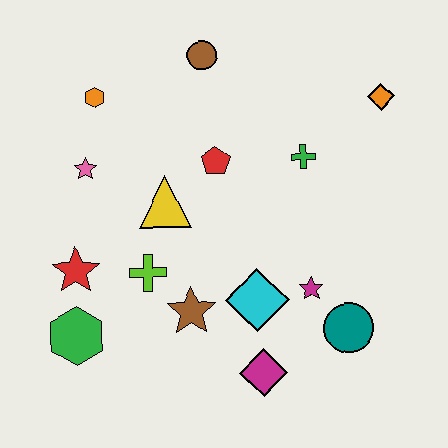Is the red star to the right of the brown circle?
No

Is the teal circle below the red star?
Yes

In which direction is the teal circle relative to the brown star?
The teal circle is to the right of the brown star.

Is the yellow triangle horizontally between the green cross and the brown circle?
No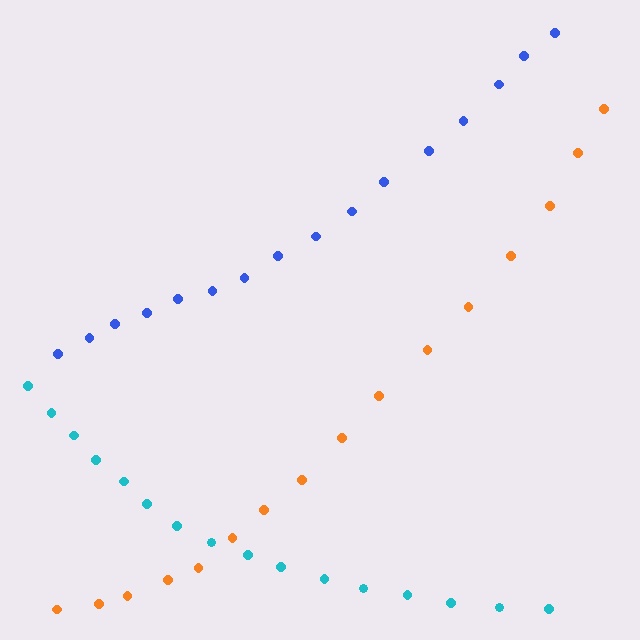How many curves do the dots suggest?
There are 3 distinct paths.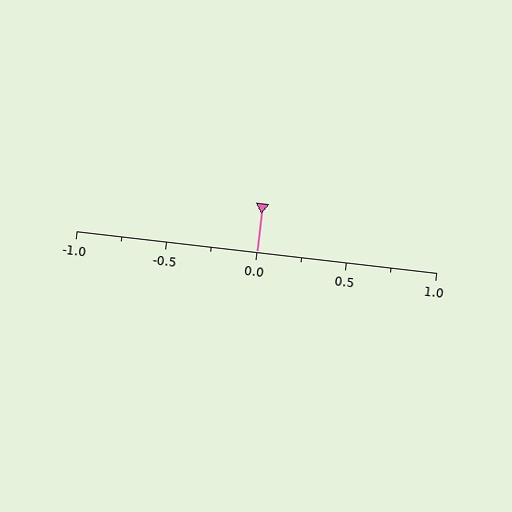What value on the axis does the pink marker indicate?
The marker indicates approximately 0.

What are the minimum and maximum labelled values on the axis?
The axis runs from -1.0 to 1.0.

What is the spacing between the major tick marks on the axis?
The major ticks are spaced 0.5 apart.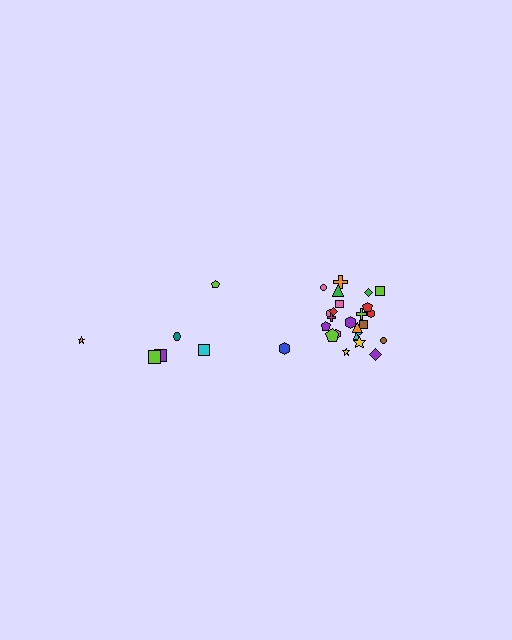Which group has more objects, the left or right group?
The right group.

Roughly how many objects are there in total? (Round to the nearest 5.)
Roughly 30 objects in total.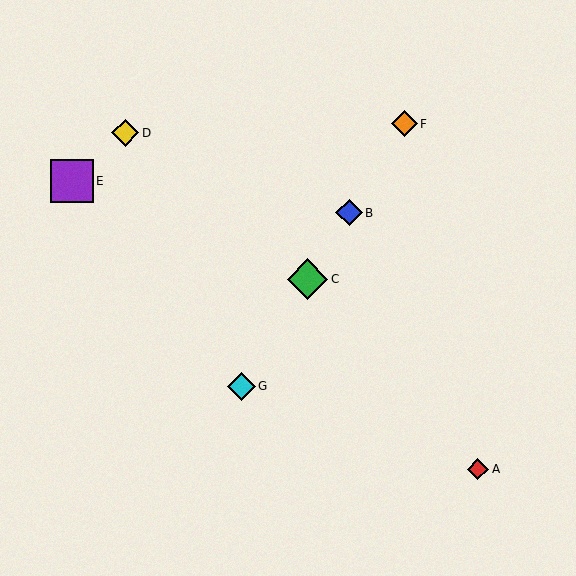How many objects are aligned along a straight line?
4 objects (B, C, F, G) are aligned along a straight line.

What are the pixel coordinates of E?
Object E is at (72, 181).